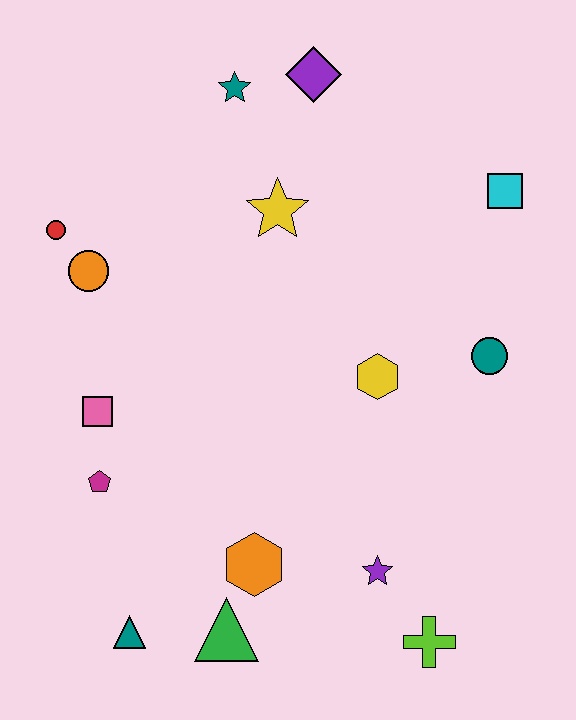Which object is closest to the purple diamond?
The teal star is closest to the purple diamond.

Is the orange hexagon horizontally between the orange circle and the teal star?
No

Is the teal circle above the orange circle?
No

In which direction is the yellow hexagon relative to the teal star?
The yellow hexagon is below the teal star.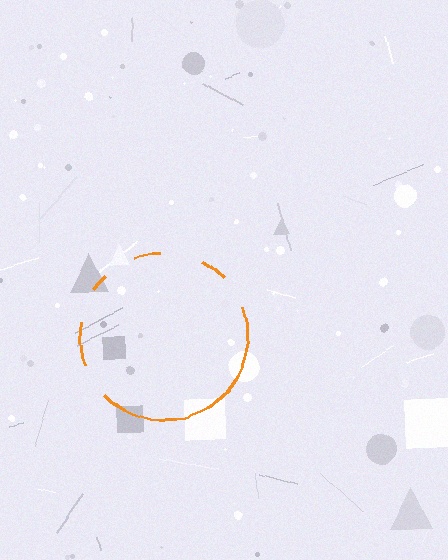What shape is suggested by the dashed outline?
The dashed outline suggests a circle.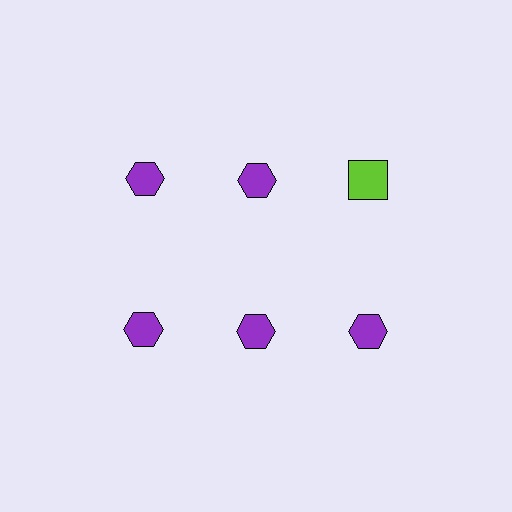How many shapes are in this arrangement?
There are 6 shapes arranged in a grid pattern.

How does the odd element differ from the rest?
It differs in both color (lime instead of purple) and shape (square instead of hexagon).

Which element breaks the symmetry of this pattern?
The lime square in the top row, center column breaks the symmetry. All other shapes are purple hexagons.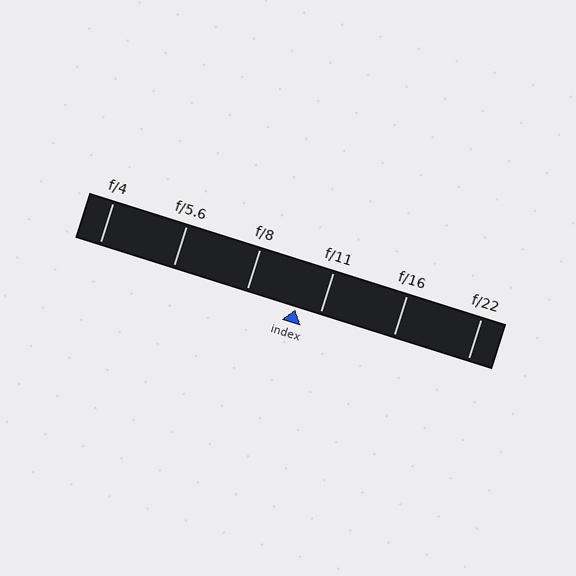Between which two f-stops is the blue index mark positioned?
The index mark is between f/8 and f/11.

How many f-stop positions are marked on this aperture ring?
There are 6 f-stop positions marked.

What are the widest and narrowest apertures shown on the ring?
The widest aperture shown is f/4 and the narrowest is f/22.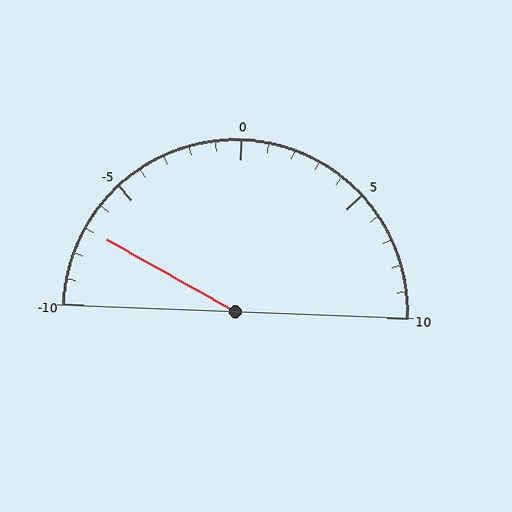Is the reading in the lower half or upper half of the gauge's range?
The reading is in the lower half of the range (-10 to 10).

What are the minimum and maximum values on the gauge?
The gauge ranges from -10 to 10.